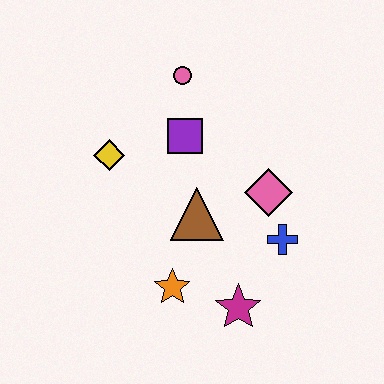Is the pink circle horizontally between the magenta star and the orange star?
Yes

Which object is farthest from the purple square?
The magenta star is farthest from the purple square.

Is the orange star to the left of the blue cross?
Yes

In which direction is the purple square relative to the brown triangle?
The purple square is above the brown triangle.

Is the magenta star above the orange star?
No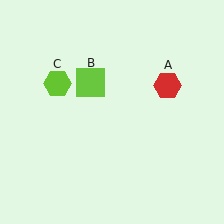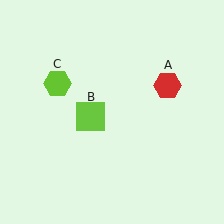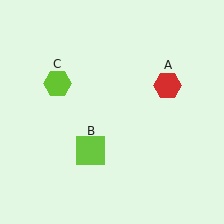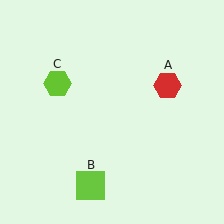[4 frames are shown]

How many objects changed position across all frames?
1 object changed position: lime square (object B).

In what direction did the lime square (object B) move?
The lime square (object B) moved down.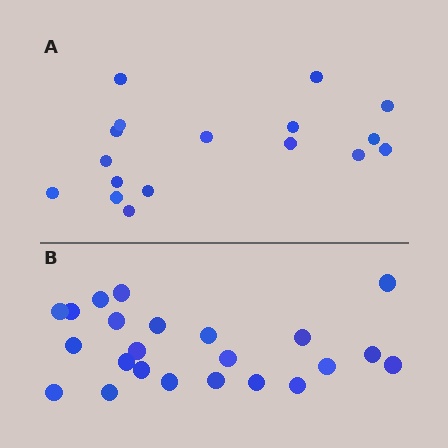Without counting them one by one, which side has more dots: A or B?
Region B (the bottom region) has more dots.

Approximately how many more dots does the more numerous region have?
Region B has about 6 more dots than region A.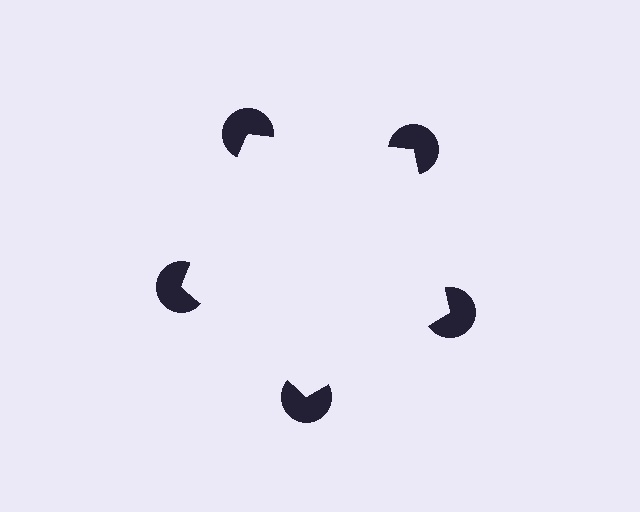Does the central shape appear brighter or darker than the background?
It typically appears slightly brighter than the background, even though no actual brightness change is drawn.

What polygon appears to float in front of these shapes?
An illusory pentagon — its edges are inferred from the aligned wedge cuts in the pac-man discs, not physically drawn.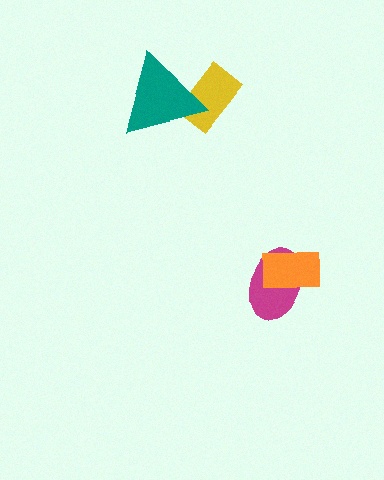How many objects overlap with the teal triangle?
1 object overlaps with the teal triangle.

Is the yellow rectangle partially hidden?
Yes, it is partially covered by another shape.